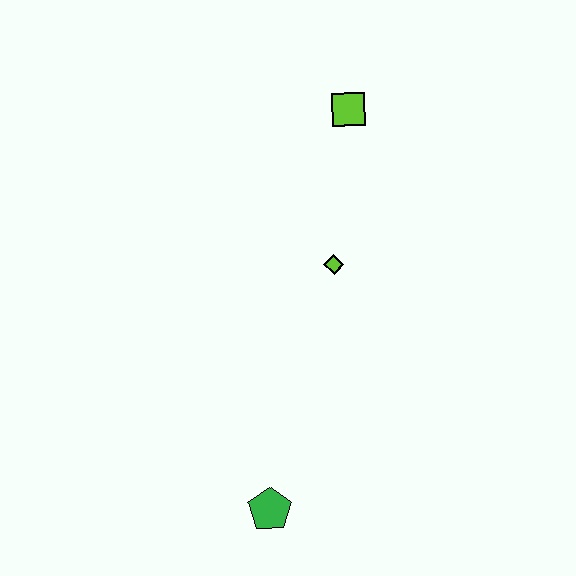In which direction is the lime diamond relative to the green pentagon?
The lime diamond is above the green pentagon.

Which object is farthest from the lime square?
The green pentagon is farthest from the lime square.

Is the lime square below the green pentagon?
No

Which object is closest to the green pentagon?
The lime diamond is closest to the green pentagon.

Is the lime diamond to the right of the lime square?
No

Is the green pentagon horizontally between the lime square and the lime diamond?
No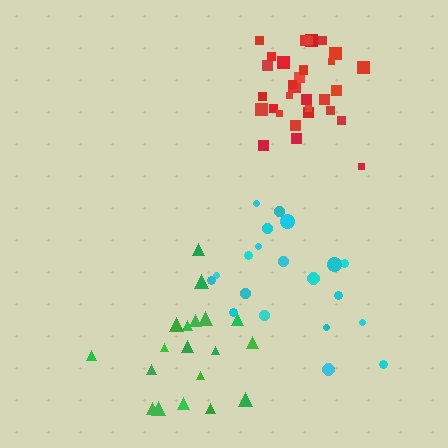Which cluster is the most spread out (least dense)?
Cyan.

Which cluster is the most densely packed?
Red.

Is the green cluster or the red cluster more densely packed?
Red.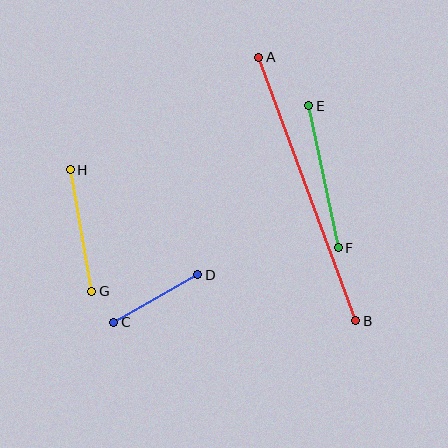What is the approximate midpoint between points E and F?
The midpoint is at approximately (324, 177) pixels.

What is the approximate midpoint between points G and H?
The midpoint is at approximately (81, 230) pixels.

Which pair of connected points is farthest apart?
Points A and B are farthest apart.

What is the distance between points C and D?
The distance is approximately 96 pixels.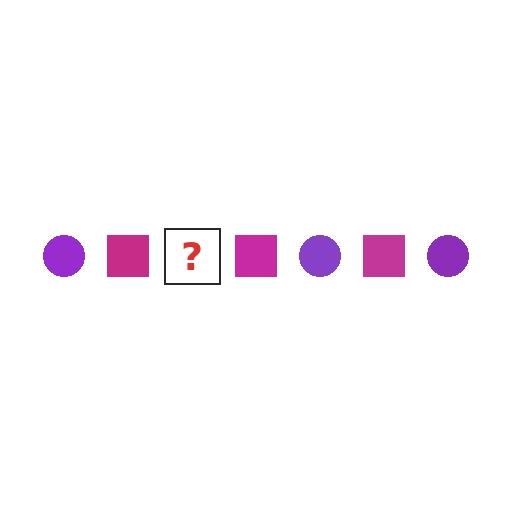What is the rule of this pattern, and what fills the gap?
The rule is that the pattern alternates between purple circle and magenta square. The gap should be filled with a purple circle.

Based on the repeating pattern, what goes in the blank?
The blank should be a purple circle.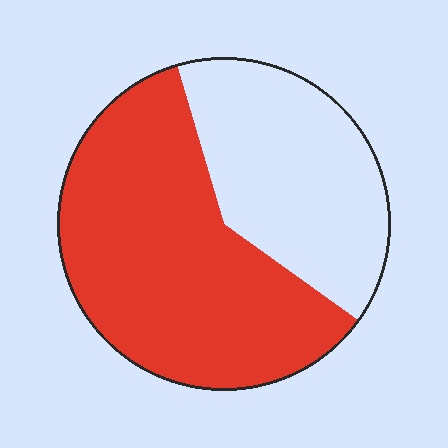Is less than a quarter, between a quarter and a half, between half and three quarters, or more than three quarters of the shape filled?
Between half and three quarters.